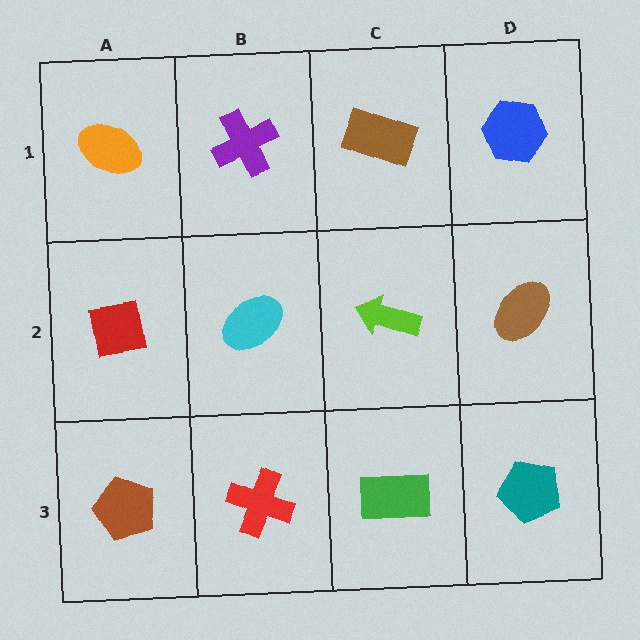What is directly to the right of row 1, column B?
A brown rectangle.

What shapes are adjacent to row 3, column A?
A red square (row 2, column A), a red cross (row 3, column B).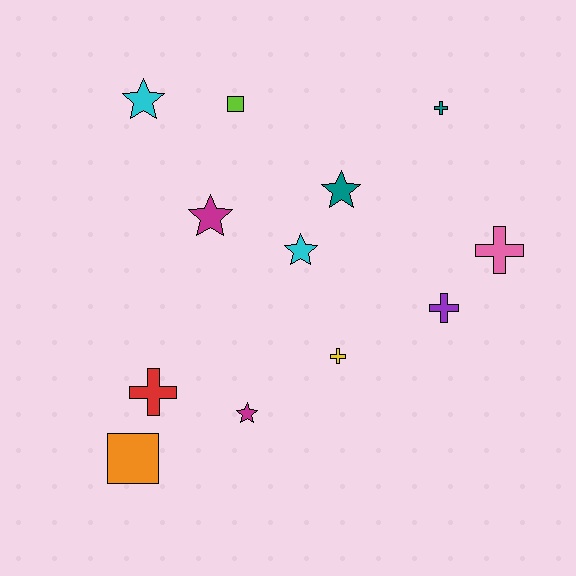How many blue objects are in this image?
There are no blue objects.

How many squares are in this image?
There are 2 squares.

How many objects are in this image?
There are 12 objects.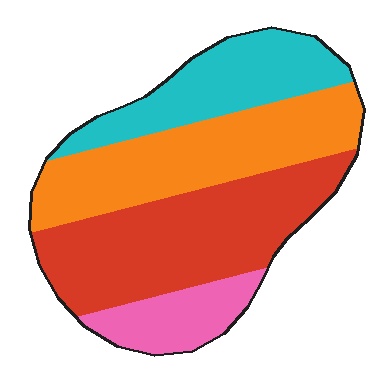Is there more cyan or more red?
Red.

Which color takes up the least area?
Pink, at roughly 10%.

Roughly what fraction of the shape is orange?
Orange covers about 30% of the shape.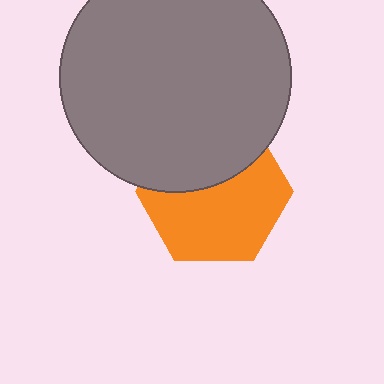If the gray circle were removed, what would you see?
You would see the complete orange hexagon.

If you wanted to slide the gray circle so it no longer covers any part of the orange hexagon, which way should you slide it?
Slide it up — that is the most direct way to separate the two shapes.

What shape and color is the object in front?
The object in front is a gray circle.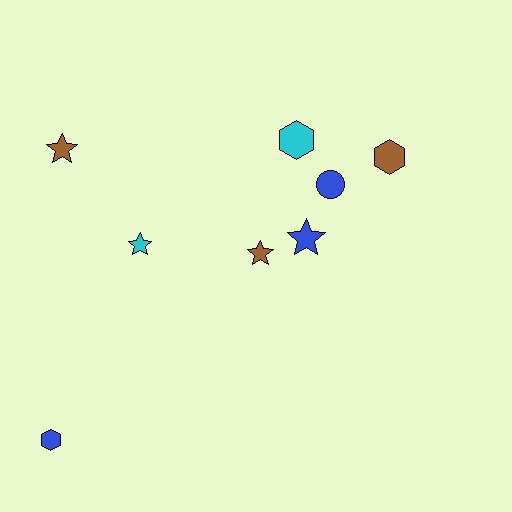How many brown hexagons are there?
There is 1 brown hexagon.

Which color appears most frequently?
Blue, with 3 objects.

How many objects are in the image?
There are 8 objects.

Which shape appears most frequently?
Star, with 4 objects.